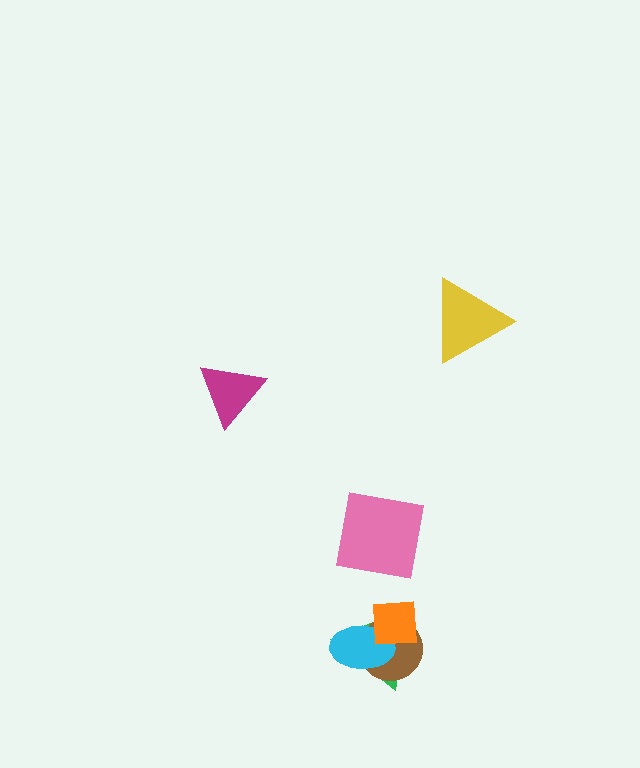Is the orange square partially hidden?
No, no other shape covers it.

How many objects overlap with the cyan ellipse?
3 objects overlap with the cyan ellipse.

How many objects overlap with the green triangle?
3 objects overlap with the green triangle.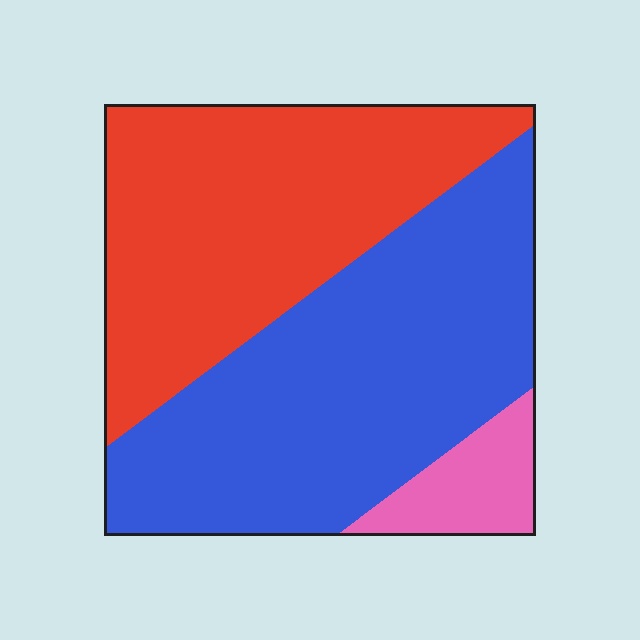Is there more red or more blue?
Blue.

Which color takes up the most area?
Blue, at roughly 50%.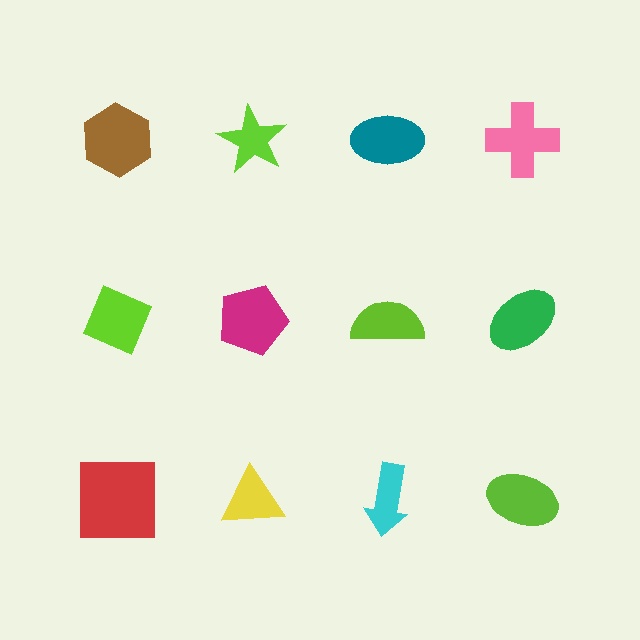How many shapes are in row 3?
4 shapes.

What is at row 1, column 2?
A lime star.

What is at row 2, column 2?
A magenta pentagon.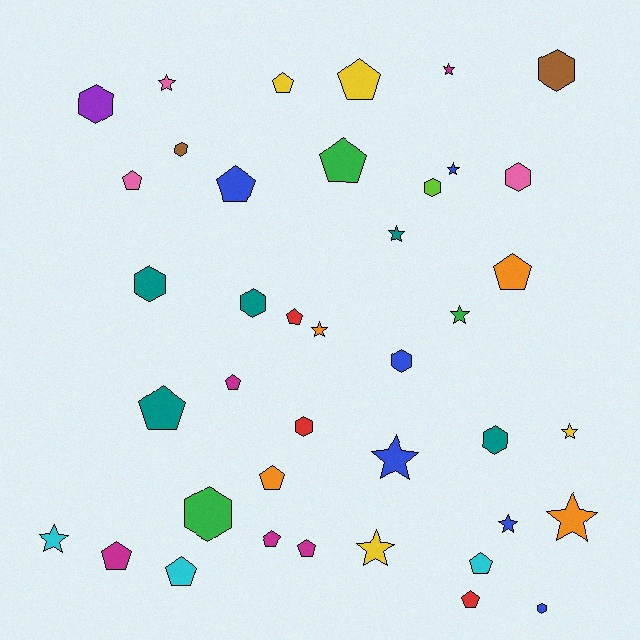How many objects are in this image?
There are 40 objects.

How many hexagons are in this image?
There are 12 hexagons.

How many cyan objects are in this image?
There are 3 cyan objects.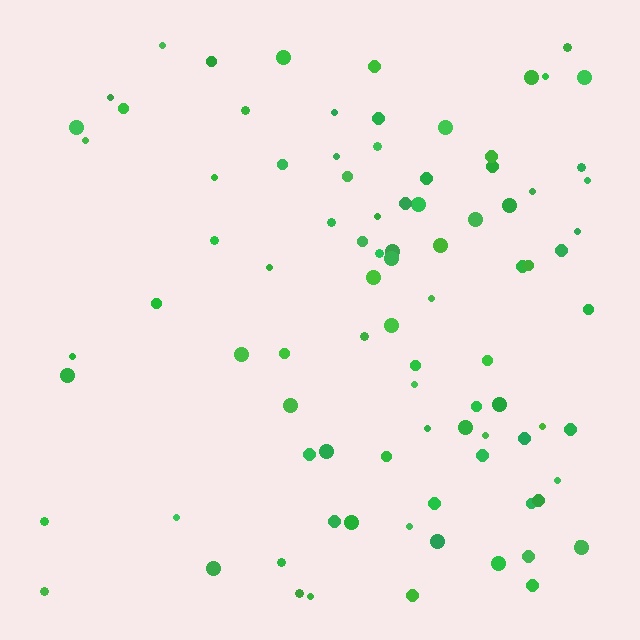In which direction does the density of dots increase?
From left to right, with the right side densest.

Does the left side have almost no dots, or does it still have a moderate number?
Still a moderate number, just noticeably fewer than the right.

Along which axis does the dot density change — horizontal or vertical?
Horizontal.